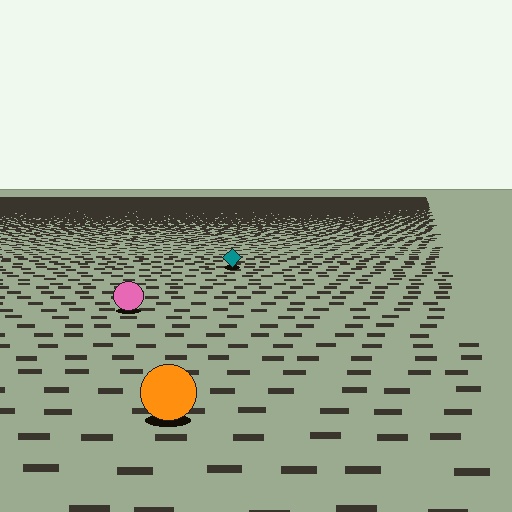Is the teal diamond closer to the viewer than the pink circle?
No. The pink circle is closer — you can tell from the texture gradient: the ground texture is coarser near it.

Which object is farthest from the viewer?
The teal diamond is farthest from the viewer. It appears smaller and the ground texture around it is denser.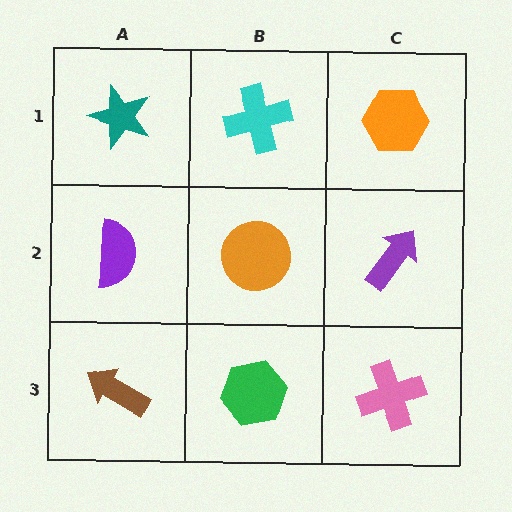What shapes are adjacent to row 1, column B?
An orange circle (row 2, column B), a teal star (row 1, column A), an orange hexagon (row 1, column C).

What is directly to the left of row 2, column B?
A purple semicircle.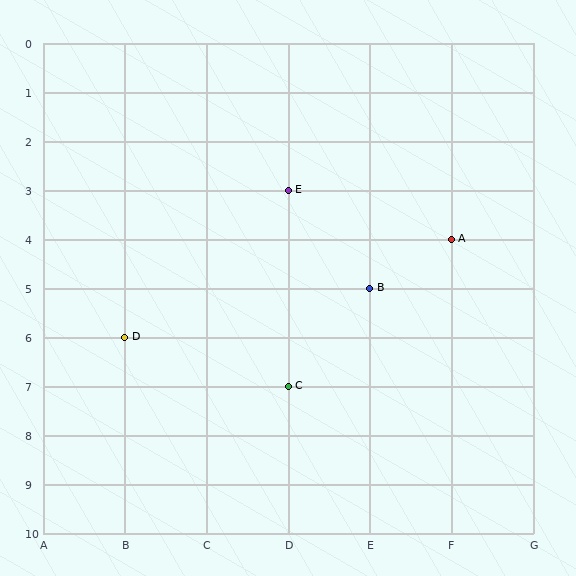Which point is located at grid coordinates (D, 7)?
Point C is at (D, 7).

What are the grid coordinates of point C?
Point C is at grid coordinates (D, 7).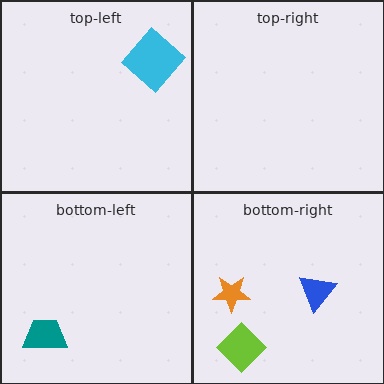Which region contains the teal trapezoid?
The bottom-left region.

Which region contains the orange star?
The bottom-right region.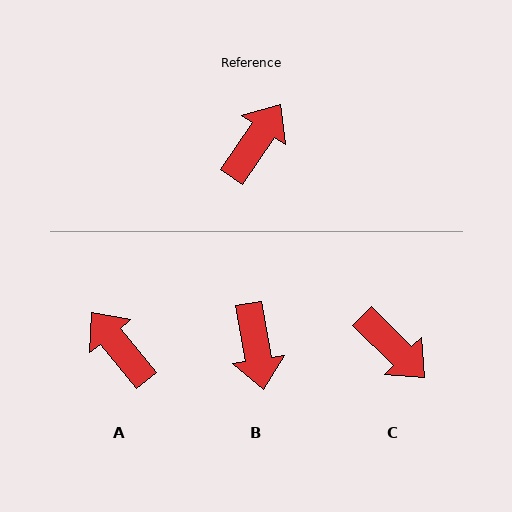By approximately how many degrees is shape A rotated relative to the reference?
Approximately 73 degrees counter-clockwise.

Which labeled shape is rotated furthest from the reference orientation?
B, about 136 degrees away.